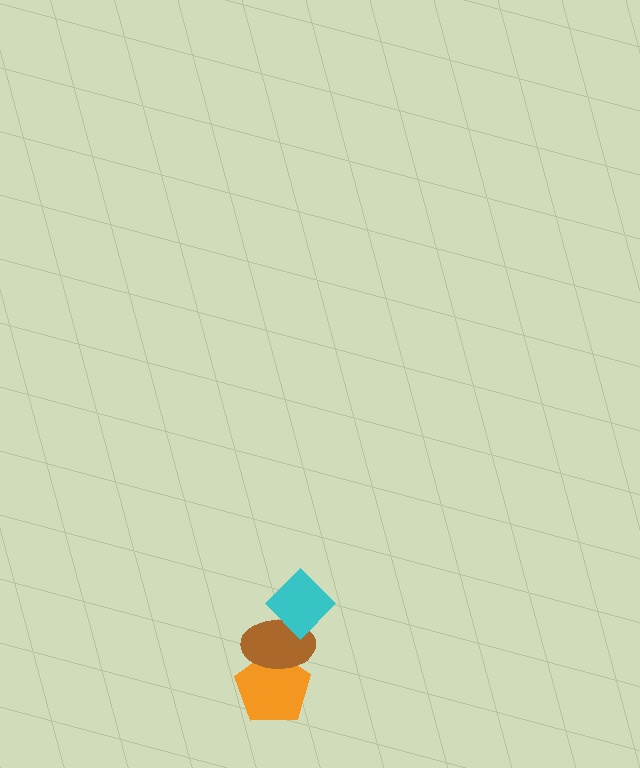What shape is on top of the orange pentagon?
The brown ellipse is on top of the orange pentagon.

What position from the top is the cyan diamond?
The cyan diamond is 1st from the top.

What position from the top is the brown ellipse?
The brown ellipse is 2nd from the top.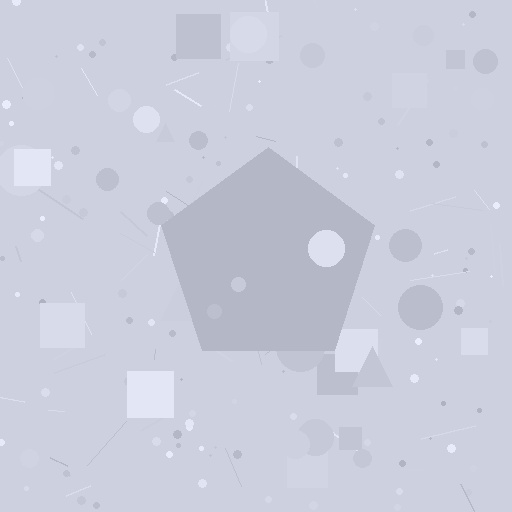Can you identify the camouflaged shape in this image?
The camouflaged shape is a pentagon.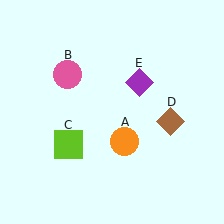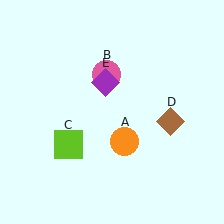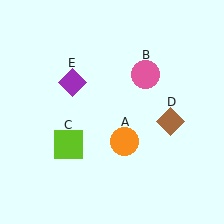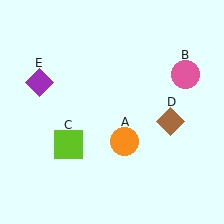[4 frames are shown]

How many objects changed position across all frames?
2 objects changed position: pink circle (object B), purple diamond (object E).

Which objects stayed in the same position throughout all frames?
Orange circle (object A) and lime square (object C) and brown diamond (object D) remained stationary.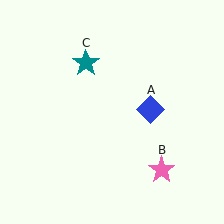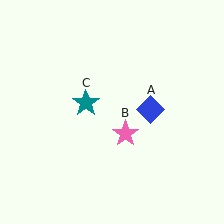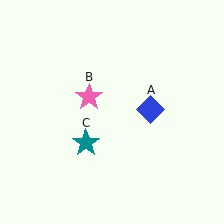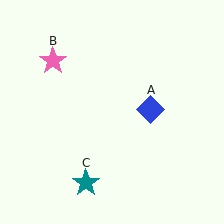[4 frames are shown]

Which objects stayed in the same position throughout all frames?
Blue diamond (object A) remained stationary.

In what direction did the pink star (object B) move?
The pink star (object B) moved up and to the left.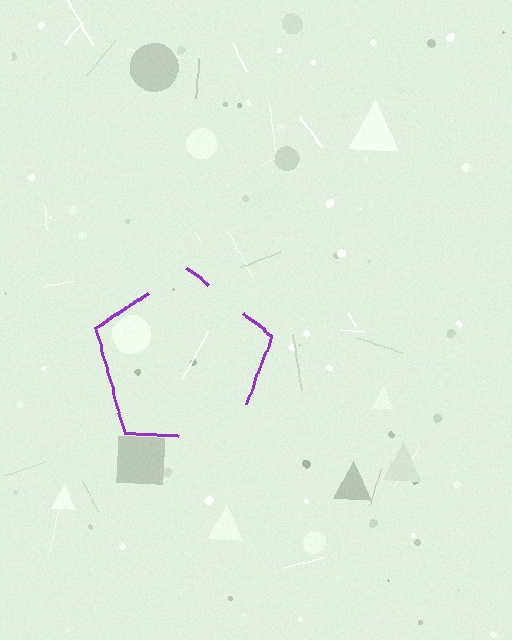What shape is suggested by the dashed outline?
The dashed outline suggests a pentagon.